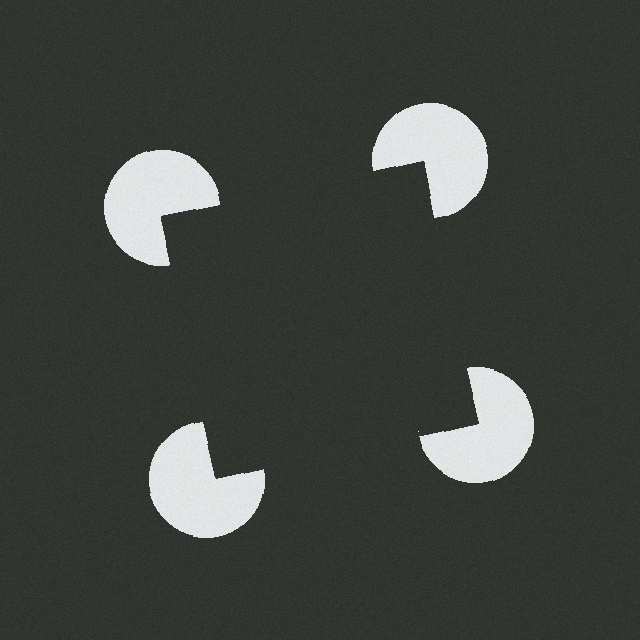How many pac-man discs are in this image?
There are 4 — one at each vertex of the illusory square.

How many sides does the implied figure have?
4 sides.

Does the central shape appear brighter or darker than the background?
It typically appears slightly darker than the background, even though no actual brightness change is drawn.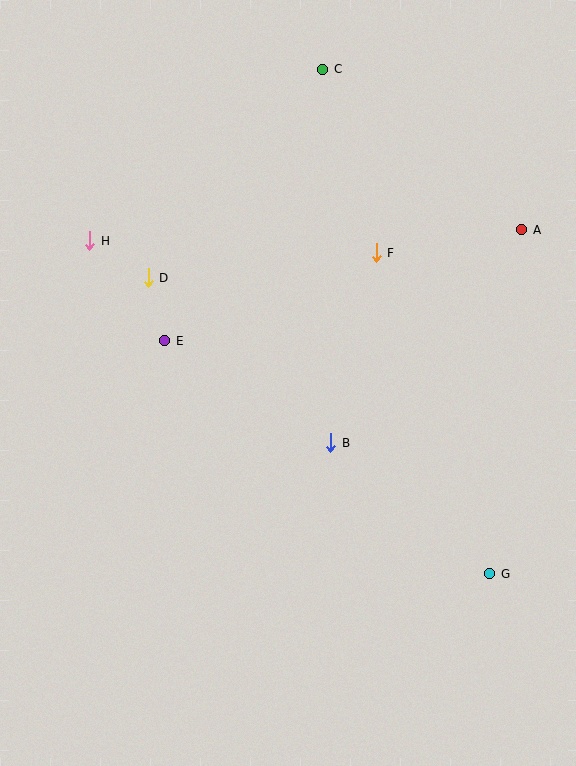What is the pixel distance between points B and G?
The distance between B and G is 206 pixels.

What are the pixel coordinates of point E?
Point E is at (165, 341).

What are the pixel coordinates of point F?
Point F is at (376, 253).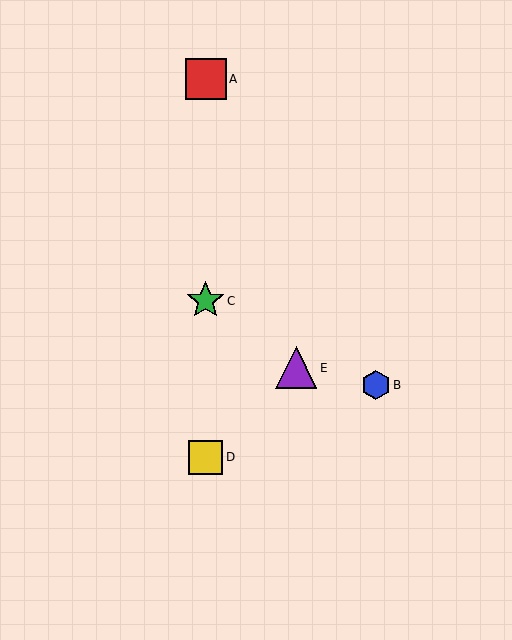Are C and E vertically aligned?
No, C is at x≈206 and E is at x≈296.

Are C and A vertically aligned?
Yes, both are at x≈206.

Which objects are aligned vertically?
Objects A, C, D are aligned vertically.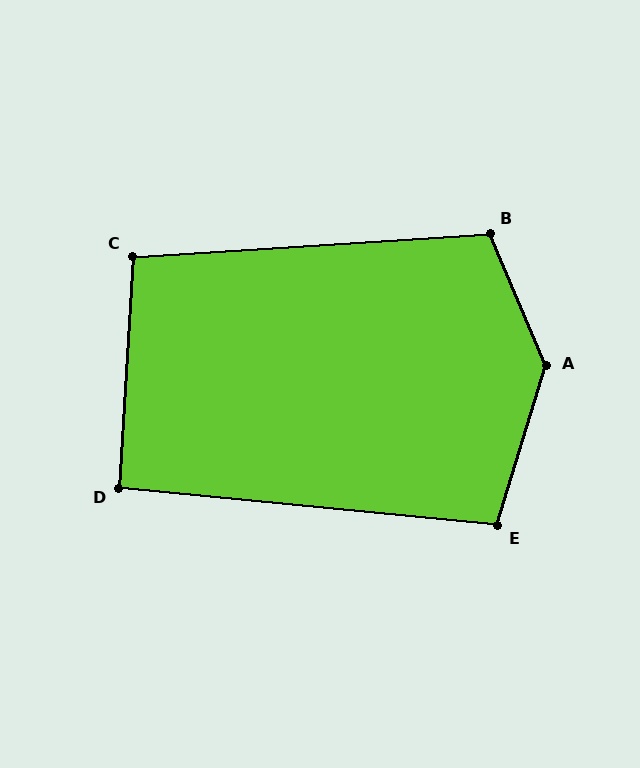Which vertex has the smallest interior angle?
D, at approximately 92 degrees.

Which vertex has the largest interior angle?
A, at approximately 140 degrees.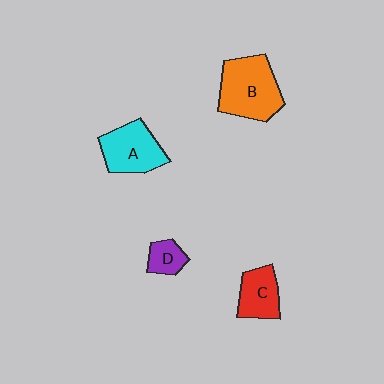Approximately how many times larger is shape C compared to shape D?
Approximately 1.7 times.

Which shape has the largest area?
Shape B (orange).